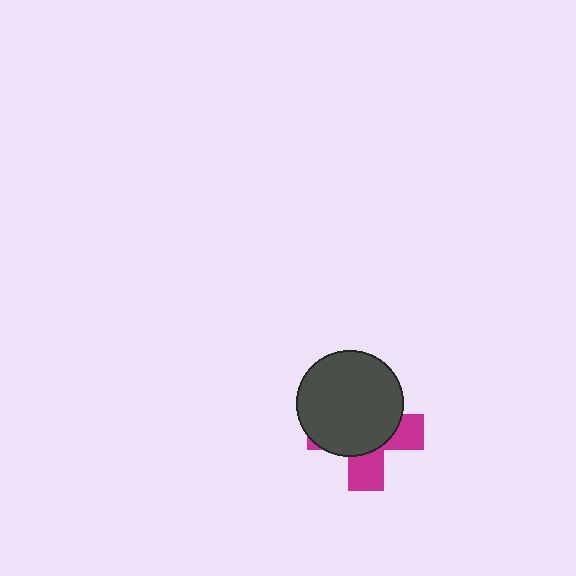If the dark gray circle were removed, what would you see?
You would see the complete magenta cross.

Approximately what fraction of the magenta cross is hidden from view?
Roughly 65% of the magenta cross is hidden behind the dark gray circle.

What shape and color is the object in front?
The object in front is a dark gray circle.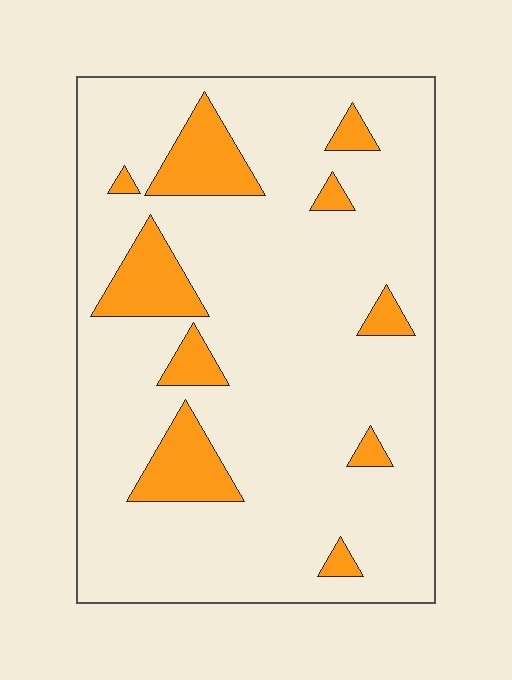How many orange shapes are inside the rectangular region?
10.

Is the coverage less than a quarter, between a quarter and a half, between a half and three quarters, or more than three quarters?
Less than a quarter.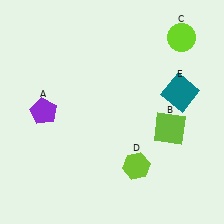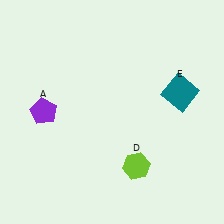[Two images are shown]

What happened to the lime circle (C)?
The lime circle (C) was removed in Image 2. It was in the top-right area of Image 1.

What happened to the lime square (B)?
The lime square (B) was removed in Image 2. It was in the bottom-right area of Image 1.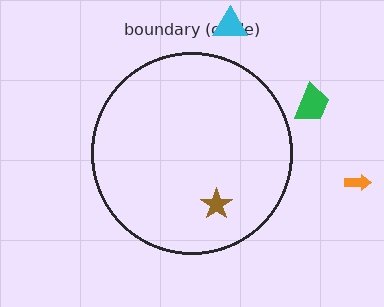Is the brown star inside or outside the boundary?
Inside.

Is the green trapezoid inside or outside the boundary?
Outside.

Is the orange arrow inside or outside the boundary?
Outside.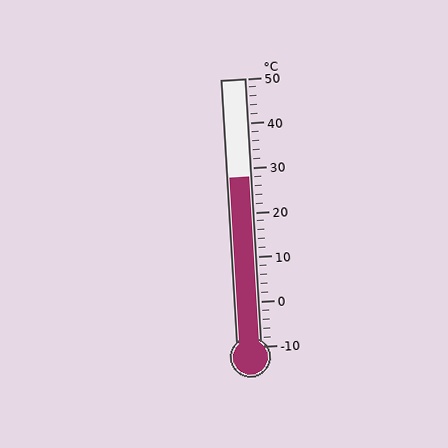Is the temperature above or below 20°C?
The temperature is above 20°C.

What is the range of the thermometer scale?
The thermometer scale ranges from -10°C to 50°C.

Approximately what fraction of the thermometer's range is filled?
The thermometer is filled to approximately 65% of its range.